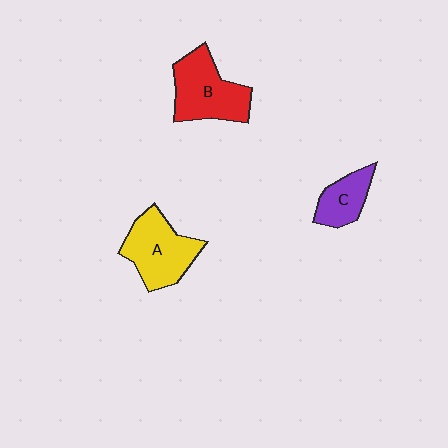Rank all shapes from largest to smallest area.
From largest to smallest: B (red), A (yellow), C (purple).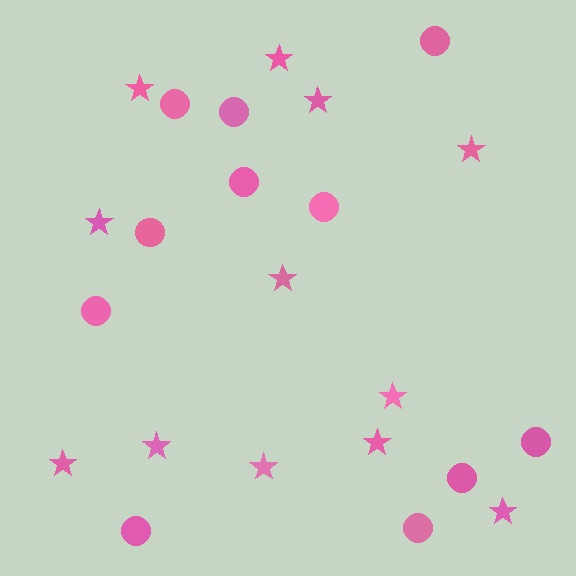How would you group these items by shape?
There are 2 groups: one group of stars (12) and one group of circles (11).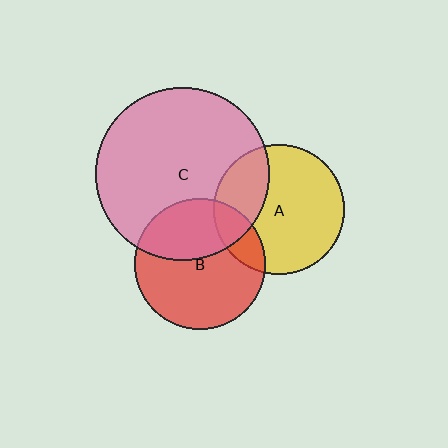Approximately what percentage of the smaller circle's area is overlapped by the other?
Approximately 30%.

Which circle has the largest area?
Circle C (pink).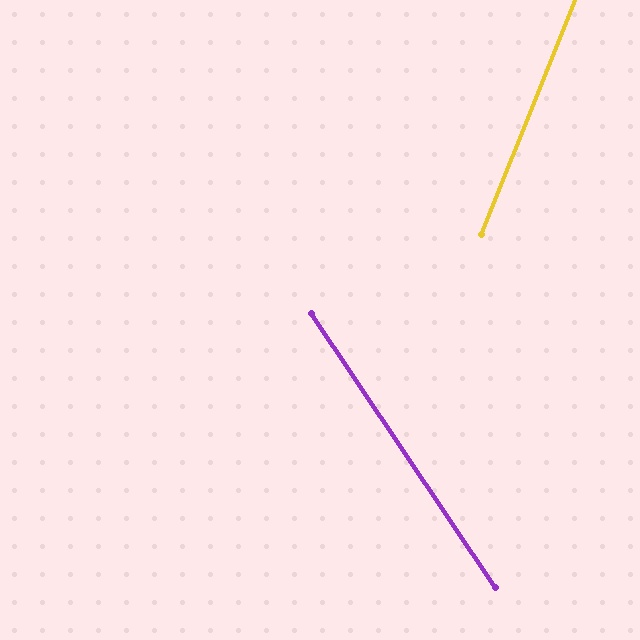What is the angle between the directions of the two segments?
Approximately 56 degrees.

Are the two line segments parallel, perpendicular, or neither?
Neither parallel nor perpendicular — they differ by about 56°.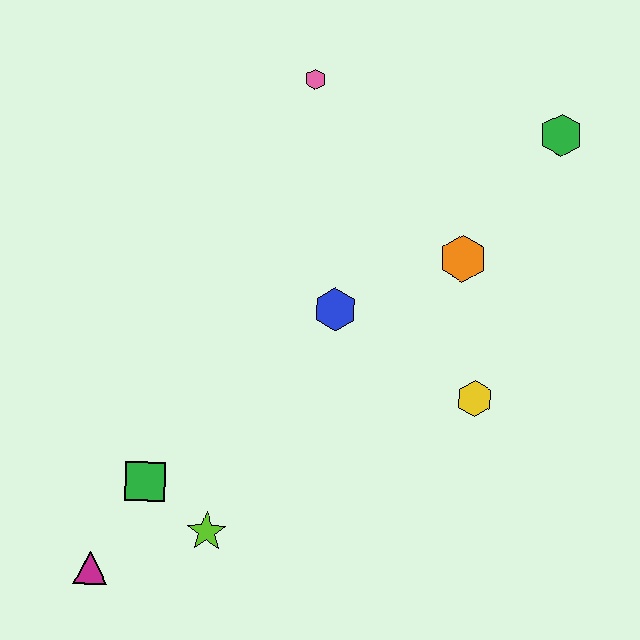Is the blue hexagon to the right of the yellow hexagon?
No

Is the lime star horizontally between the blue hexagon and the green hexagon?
No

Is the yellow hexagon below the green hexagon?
Yes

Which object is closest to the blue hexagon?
The orange hexagon is closest to the blue hexagon.